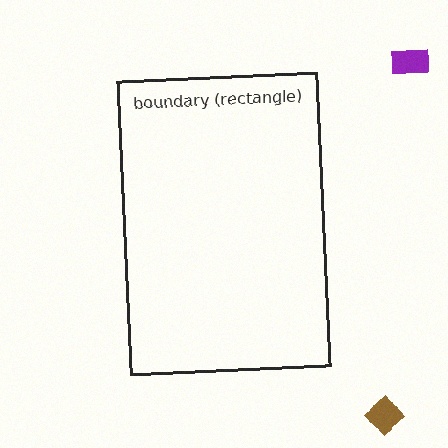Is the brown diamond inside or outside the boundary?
Outside.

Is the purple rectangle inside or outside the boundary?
Outside.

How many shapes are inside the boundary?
0 inside, 2 outside.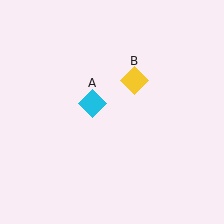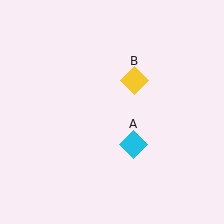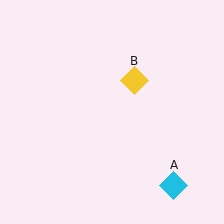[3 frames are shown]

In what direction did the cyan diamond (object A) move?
The cyan diamond (object A) moved down and to the right.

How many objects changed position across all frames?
1 object changed position: cyan diamond (object A).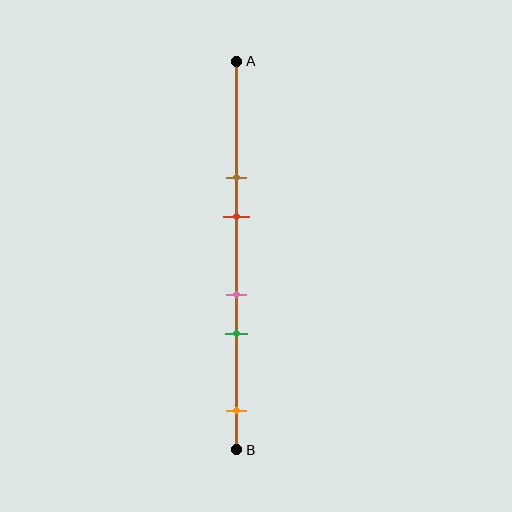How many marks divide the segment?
There are 5 marks dividing the segment.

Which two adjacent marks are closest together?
The pink and green marks are the closest adjacent pair.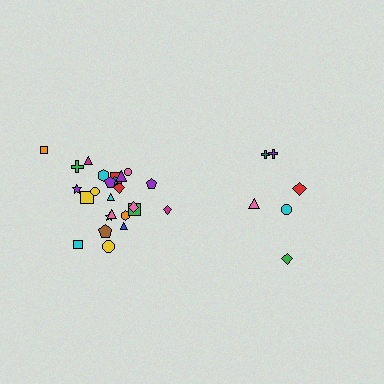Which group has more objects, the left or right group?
The left group.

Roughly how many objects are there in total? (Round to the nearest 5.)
Roughly 30 objects in total.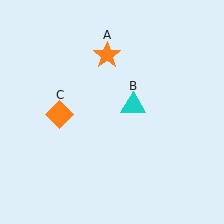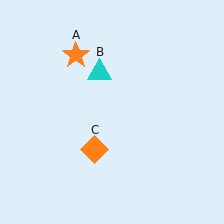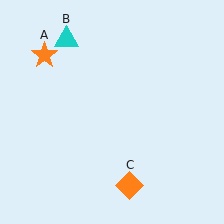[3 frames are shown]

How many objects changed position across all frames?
3 objects changed position: orange star (object A), cyan triangle (object B), orange diamond (object C).